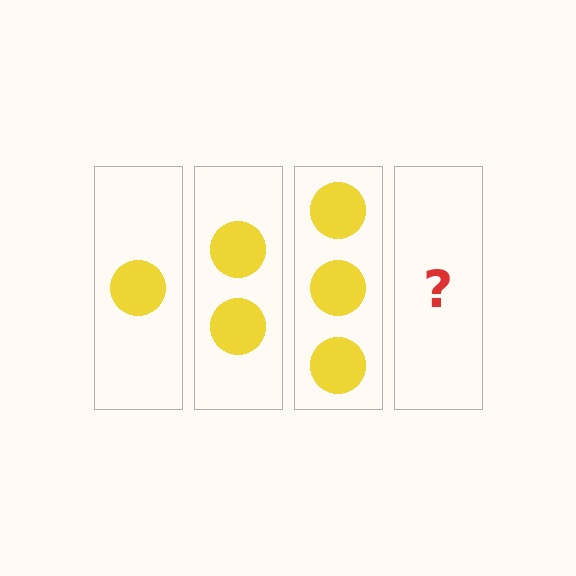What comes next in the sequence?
The next element should be 4 circles.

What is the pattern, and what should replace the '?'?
The pattern is that each step adds one more circle. The '?' should be 4 circles.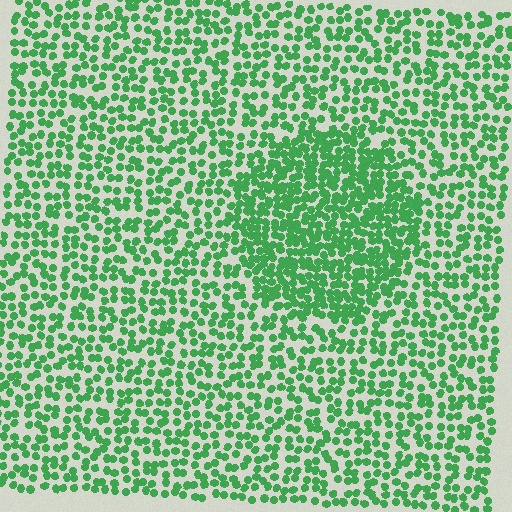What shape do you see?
I see a circle.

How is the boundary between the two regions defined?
The boundary is defined by a change in element density (approximately 1.8x ratio). All elements are the same color, size, and shape.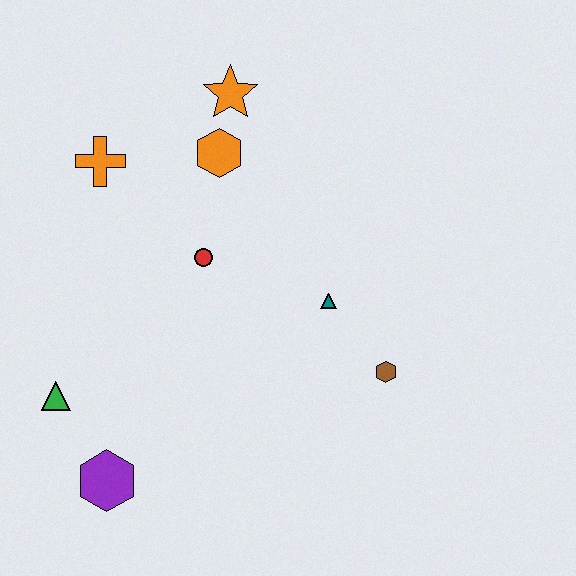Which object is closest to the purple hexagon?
The green triangle is closest to the purple hexagon.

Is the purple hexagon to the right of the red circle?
No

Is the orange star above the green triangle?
Yes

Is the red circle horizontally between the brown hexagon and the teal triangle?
No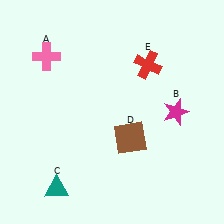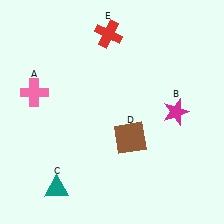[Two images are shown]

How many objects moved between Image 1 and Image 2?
2 objects moved between the two images.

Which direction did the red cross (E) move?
The red cross (E) moved left.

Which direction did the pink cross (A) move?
The pink cross (A) moved down.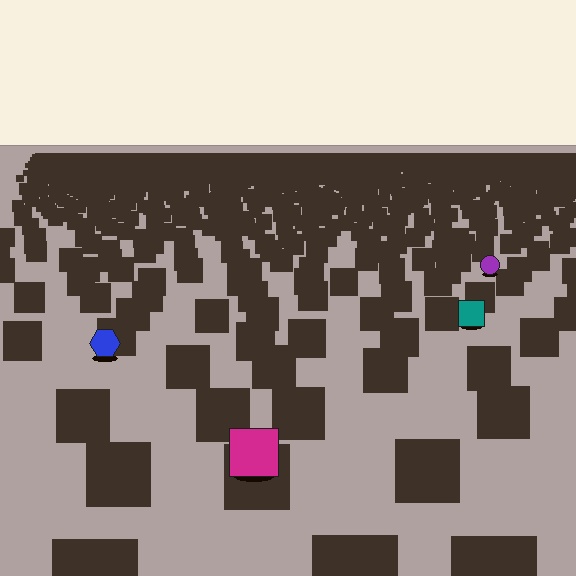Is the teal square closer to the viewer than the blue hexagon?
No. The blue hexagon is closer — you can tell from the texture gradient: the ground texture is coarser near it.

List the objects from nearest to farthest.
From nearest to farthest: the magenta square, the blue hexagon, the teal square, the purple circle.